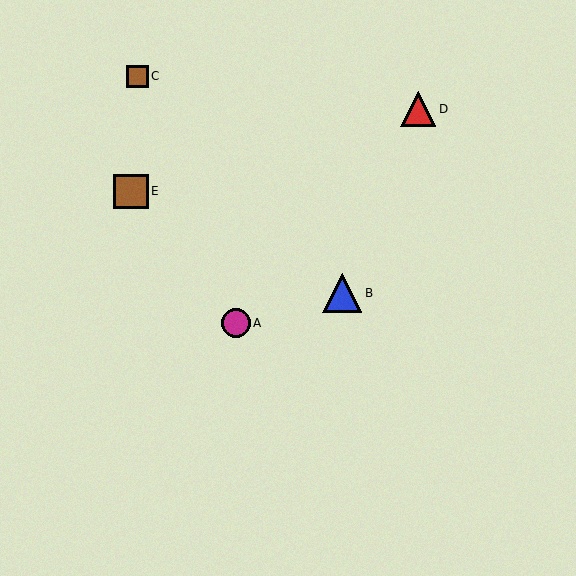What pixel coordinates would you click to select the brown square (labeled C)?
Click at (138, 76) to select the brown square C.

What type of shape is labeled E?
Shape E is a brown square.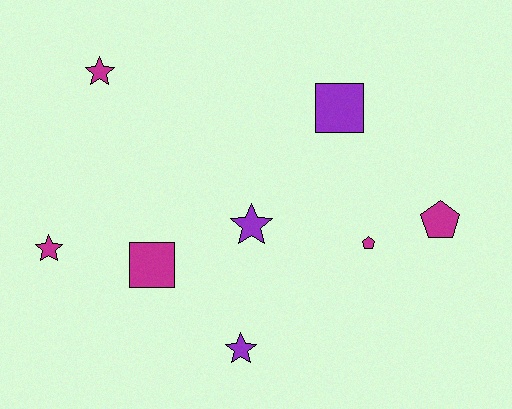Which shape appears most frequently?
Star, with 4 objects.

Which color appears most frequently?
Magenta, with 5 objects.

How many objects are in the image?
There are 8 objects.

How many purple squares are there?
There is 1 purple square.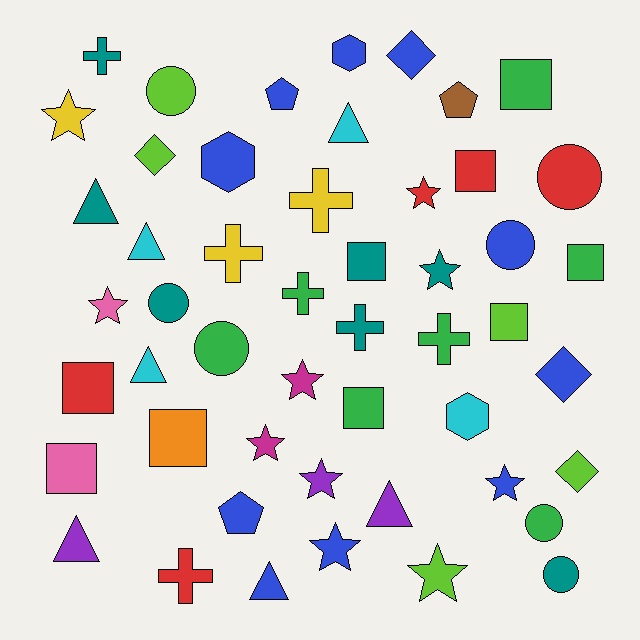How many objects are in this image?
There are 50 objects.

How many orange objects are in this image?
There is 1 orange object.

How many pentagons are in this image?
There are 3 pentagons.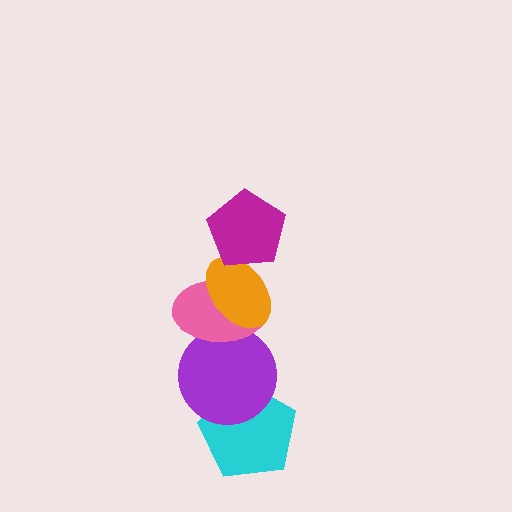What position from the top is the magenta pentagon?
The magenta pentagon is 1st from the top.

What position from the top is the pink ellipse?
The pink ellipse is 3rd from the top.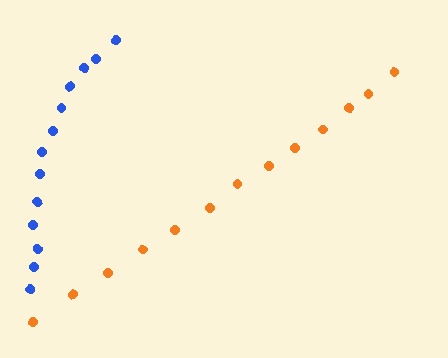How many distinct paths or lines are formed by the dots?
There are 2 distinct paths.